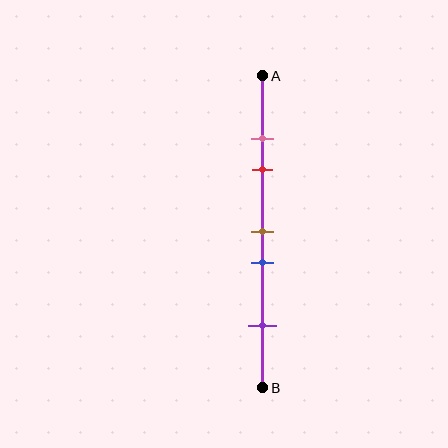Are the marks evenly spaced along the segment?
No, the marks are not evenly spaced.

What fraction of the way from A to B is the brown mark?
The brown mark is approximately 50% (0.5) of the way from A to B.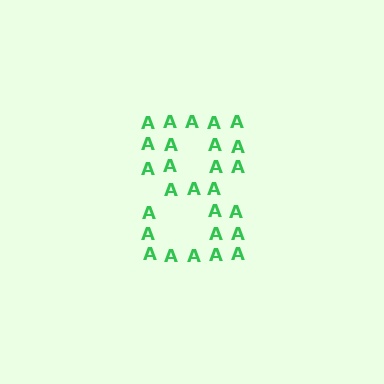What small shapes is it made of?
It is made of small letter A's.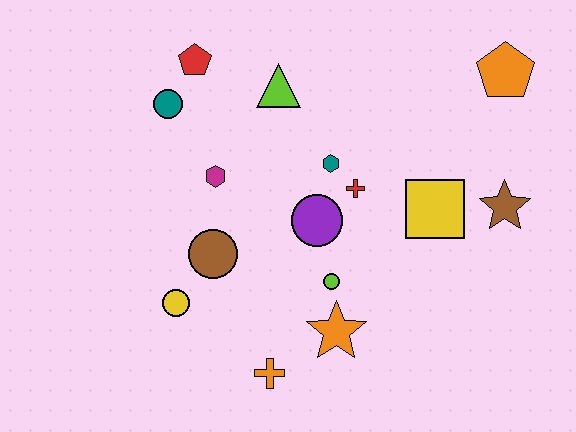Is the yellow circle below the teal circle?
Yes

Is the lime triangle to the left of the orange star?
Yes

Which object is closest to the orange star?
The lime circle is closest to the orange star.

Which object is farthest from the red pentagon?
The brown star is farthest from the red pentagon.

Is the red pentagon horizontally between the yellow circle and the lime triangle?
Yes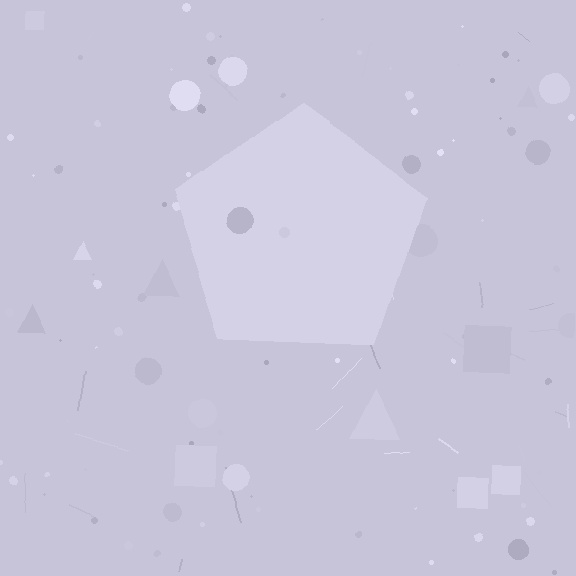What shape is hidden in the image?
A pentagon is hidden in the image.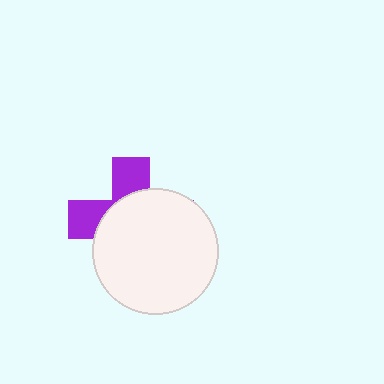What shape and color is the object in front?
The object in front is a white circle.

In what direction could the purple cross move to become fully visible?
The purple cross could move toward the upper-left. That would shift it out from behind the white circle entirely.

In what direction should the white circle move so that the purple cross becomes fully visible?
The white circle should move toward the lower-right. That is the shortest direction to clear the overlap and leave the purple cross fully visible.